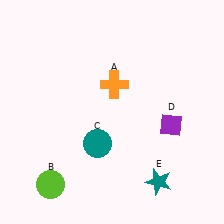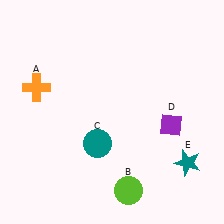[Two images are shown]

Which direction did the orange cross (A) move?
The orange cross (A) moved left.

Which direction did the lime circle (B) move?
The lime circle (B) moved right.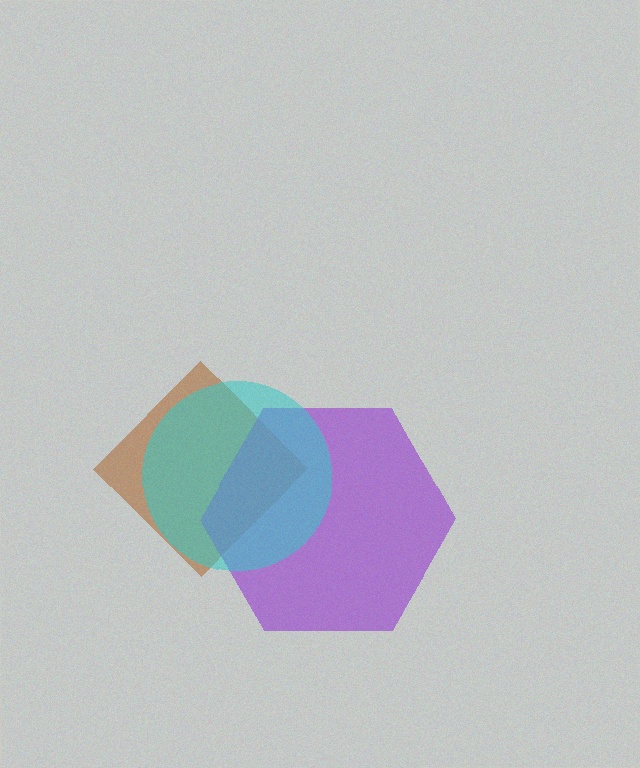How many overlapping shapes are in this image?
There are 3 overlapping shapes in the image.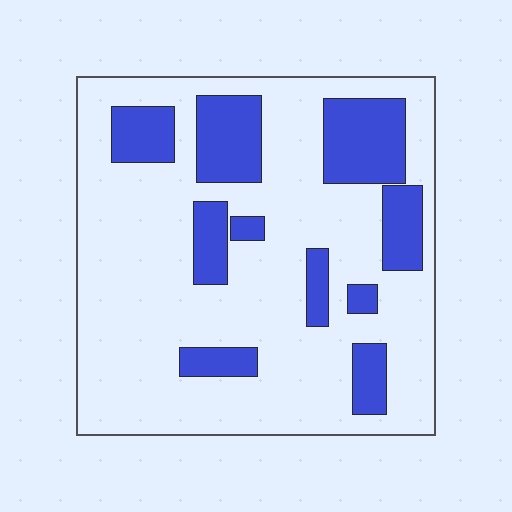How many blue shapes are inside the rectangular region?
10.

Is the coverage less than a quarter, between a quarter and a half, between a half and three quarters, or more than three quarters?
Less than a quarter.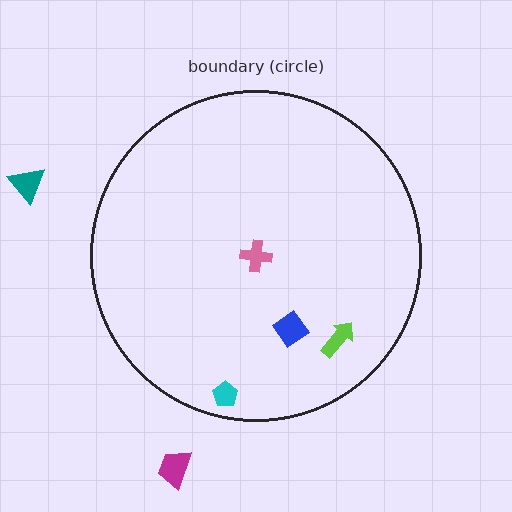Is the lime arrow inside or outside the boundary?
Inside.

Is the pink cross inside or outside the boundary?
Inside.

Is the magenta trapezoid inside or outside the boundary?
Outside.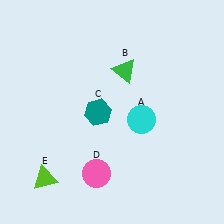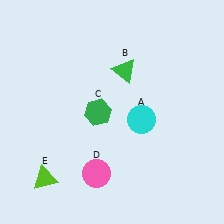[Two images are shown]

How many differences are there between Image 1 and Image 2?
There is 1 difference between the two images.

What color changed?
The hexagon (C) changed from teal in Image 1 to green in Image 2.